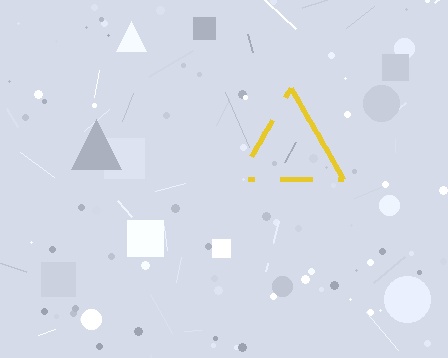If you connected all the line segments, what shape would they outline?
They would outline a triangle.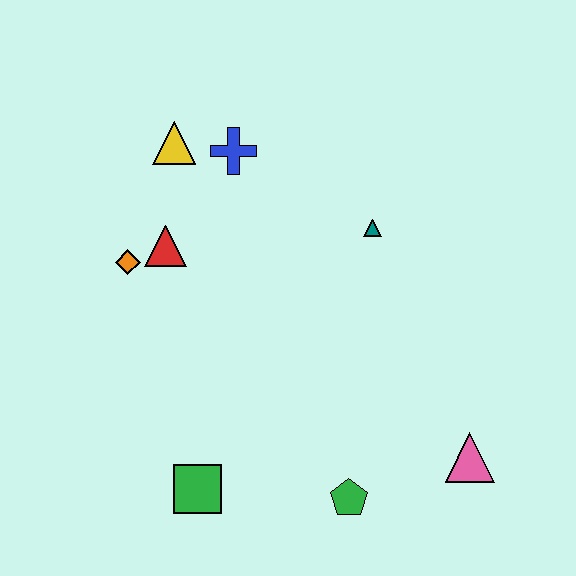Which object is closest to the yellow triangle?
The blue cross is closest to the yellow triangle.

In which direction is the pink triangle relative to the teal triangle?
The pink triangle is below the teal triangle.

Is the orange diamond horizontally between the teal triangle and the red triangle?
No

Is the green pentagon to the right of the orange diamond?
Yes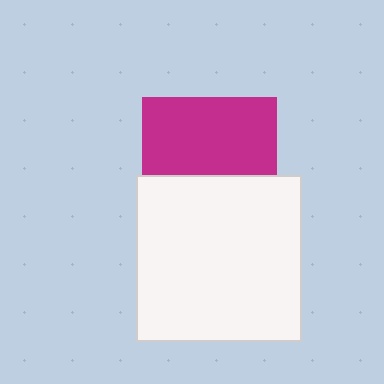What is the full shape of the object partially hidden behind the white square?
The partially hidden object is a magenta square.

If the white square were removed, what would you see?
You would see the complete magenta square.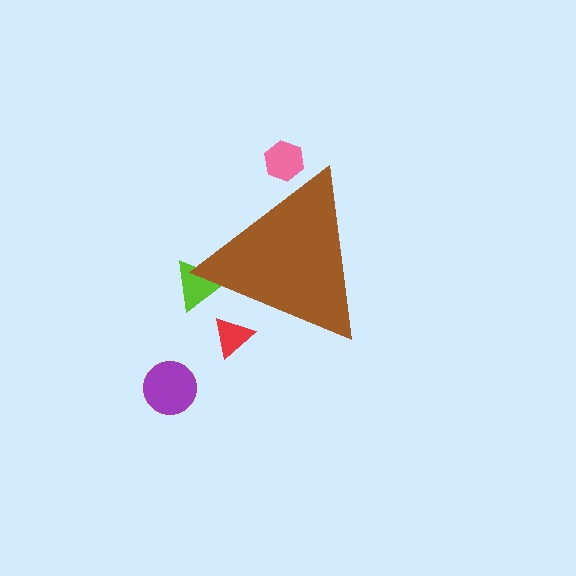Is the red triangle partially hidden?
Yes, the red triangle is partially hidden behind the brown triangle.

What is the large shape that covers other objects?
A brown triangle.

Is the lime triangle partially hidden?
Yes, the lime triangle is partially hidden behind the brown triangle.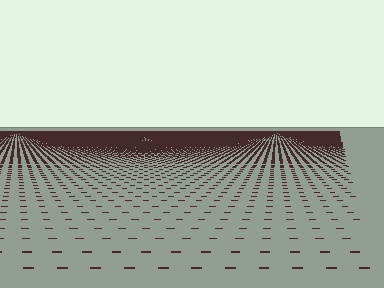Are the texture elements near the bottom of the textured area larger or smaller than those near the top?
Larger. Near the bottom, elements are closer to the viewer and appear at a bigger on-screen size.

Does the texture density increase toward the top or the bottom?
Density increases toward the top.